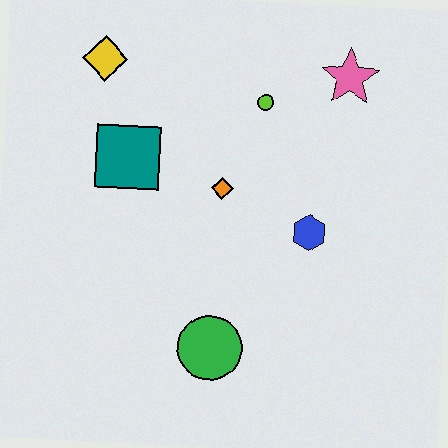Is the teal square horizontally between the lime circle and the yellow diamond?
Yes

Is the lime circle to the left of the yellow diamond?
No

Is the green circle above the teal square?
No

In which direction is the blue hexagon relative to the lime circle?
The blue hexagon is below the lime circle.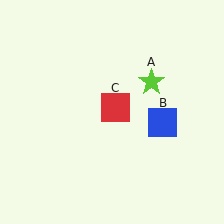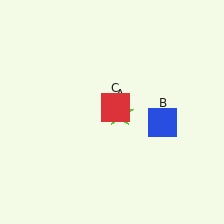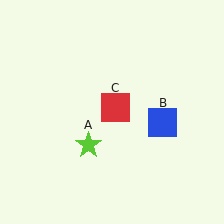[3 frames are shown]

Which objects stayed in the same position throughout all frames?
Blue square (object B) and red square (object C) remained stationary.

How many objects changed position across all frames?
1 object changed position: lime star (object A).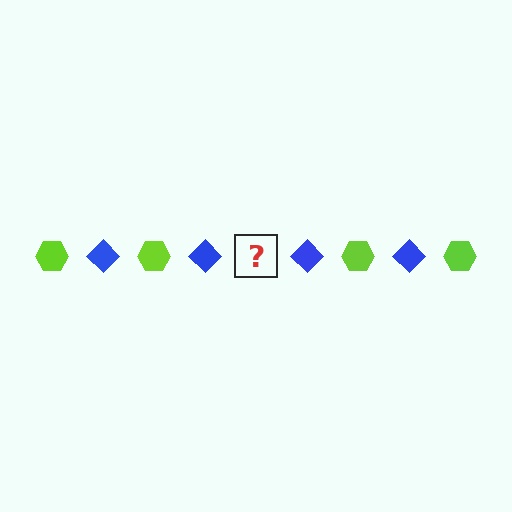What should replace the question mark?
The question mark should be replaced with a lime hexagon.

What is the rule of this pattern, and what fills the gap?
The rule is that the pattern alternates between lime hexagon and blue diamond. The gap should be filled with a lime hexagon.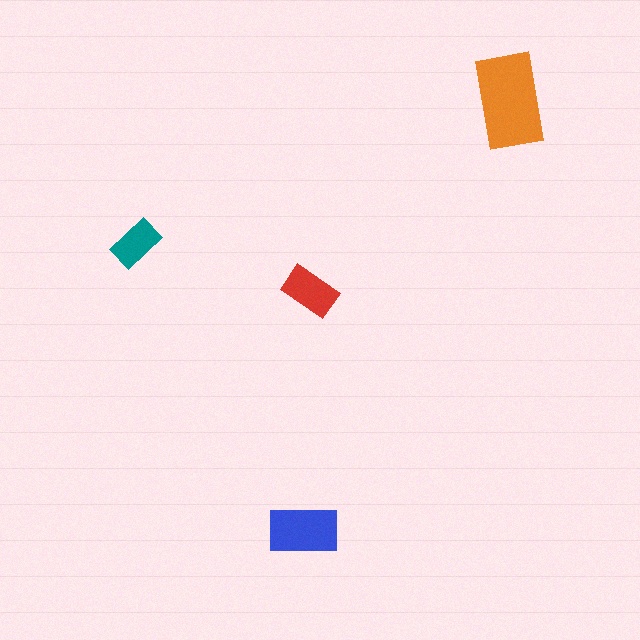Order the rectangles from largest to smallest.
the orange one, the blue one, the red one, the teal one.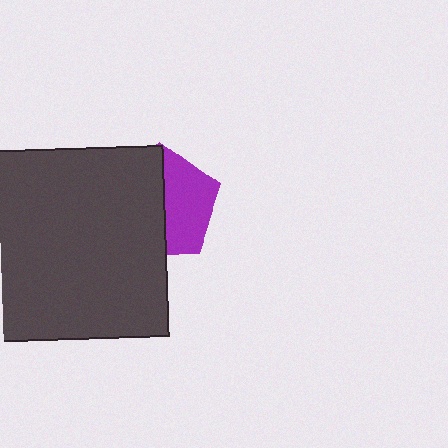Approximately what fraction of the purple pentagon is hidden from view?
Roughly 53% of the purple pentagon is hidden behind the dark gray square.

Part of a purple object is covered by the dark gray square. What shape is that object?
It is a pentagon.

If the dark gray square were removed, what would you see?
You would see the complete purple pentagon.